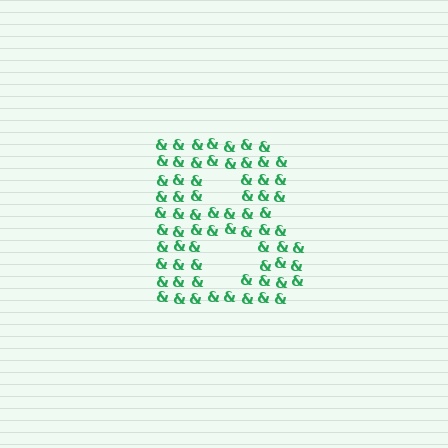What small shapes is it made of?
It is made of small ampersands.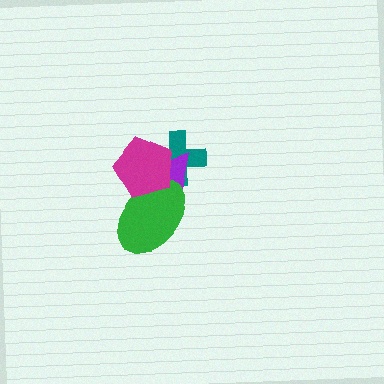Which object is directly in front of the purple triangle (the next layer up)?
The green ellipse is directly in front of the purple triangle.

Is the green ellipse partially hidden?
Yes, it is partially covered by another shape.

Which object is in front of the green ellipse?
The magenta pentagon is in front of the green ellipse.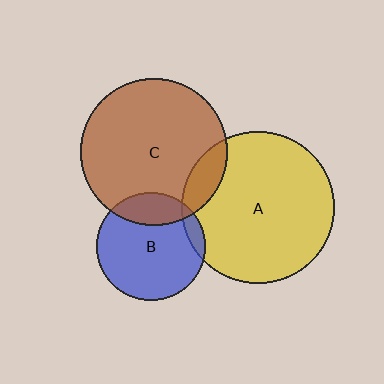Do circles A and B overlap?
Yes.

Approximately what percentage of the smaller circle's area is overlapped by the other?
Approximately 10%.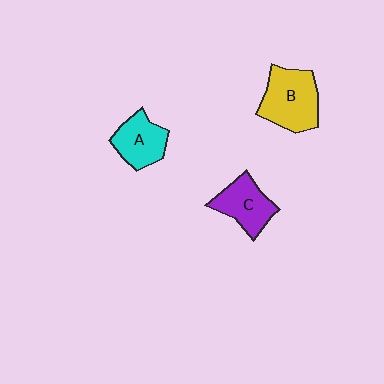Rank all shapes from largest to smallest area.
From largest to smallest: B (yellow), C (purple), A (cyan).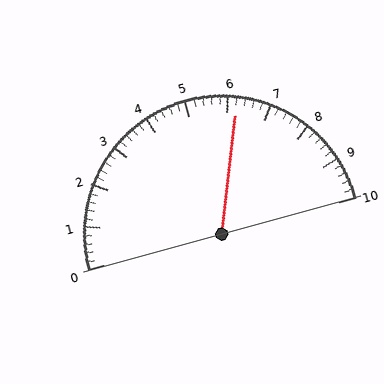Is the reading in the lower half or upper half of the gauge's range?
The reading is in the upper half of the range (0 to 10).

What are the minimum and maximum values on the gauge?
The gauge ranges from 0 to 10.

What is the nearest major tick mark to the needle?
The nearest major tick mark is 6.